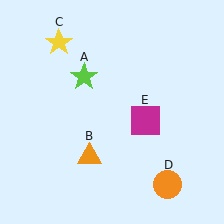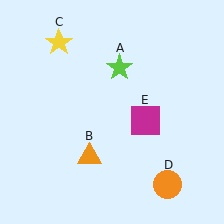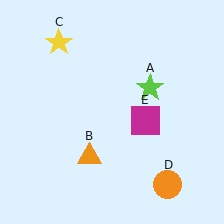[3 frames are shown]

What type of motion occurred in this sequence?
The lime star (object A) rotated clockwise around the center of the scene.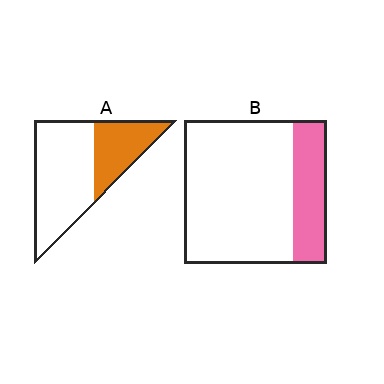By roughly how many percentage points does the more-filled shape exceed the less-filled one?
By roughly 10 percentage points (A over B).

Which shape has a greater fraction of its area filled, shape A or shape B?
Shape A.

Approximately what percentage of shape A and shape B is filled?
A is approximately 35% and B is approximately 25%.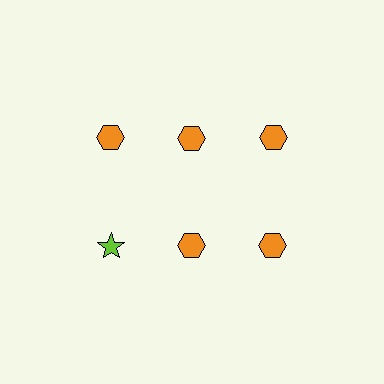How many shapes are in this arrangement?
There are 6 shapes arranged in a grid pattern.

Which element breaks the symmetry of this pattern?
The lime star in the second row, leftmost column breaks the symmetry. All other shapes are orange hexagons.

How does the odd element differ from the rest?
It differs in both color (lime instead of orange) and shape (star instead of hexagon).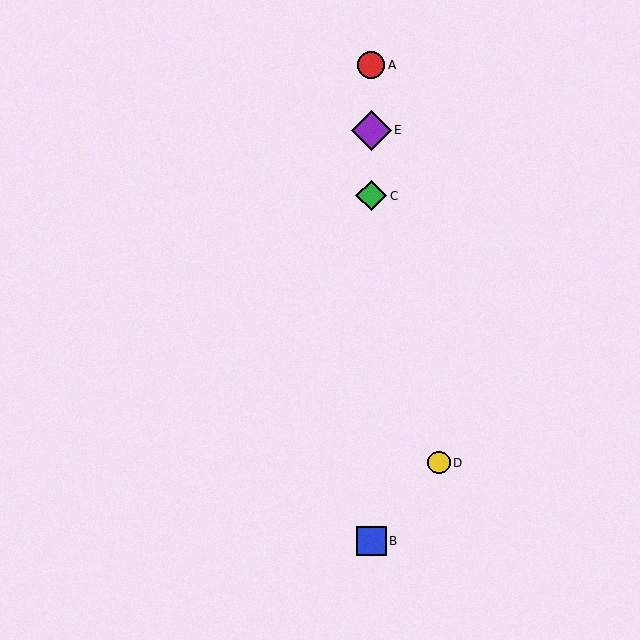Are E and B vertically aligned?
Yes, both are at x≈371.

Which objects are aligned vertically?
Objects A, B, C, E are aligned vertically.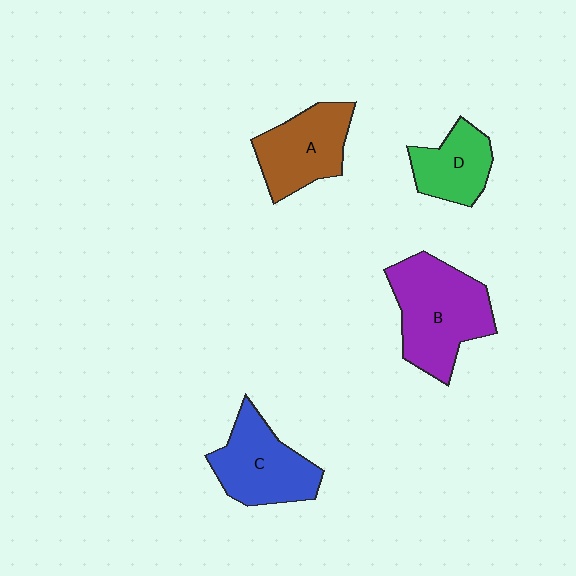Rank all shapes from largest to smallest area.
From largest to smallest: B (purple), C (blue), A (brown), D (green).